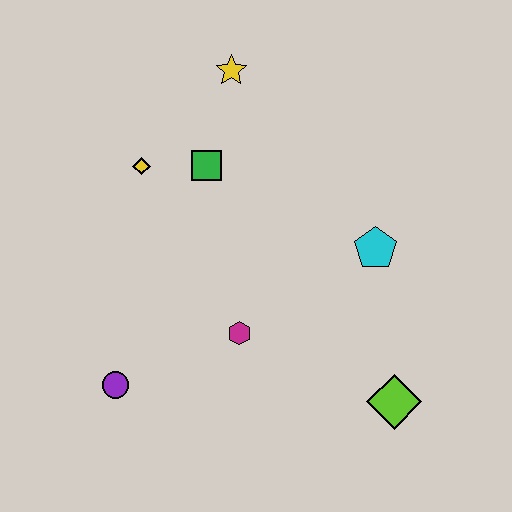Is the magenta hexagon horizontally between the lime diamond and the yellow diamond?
Yes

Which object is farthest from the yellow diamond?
The lime diamond is farthest from the yellow diamond.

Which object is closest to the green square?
The yellow diamond is closest to the green square.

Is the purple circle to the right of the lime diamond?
No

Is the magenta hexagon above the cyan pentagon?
No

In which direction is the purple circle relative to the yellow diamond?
The purple circle is below the yellow diamond.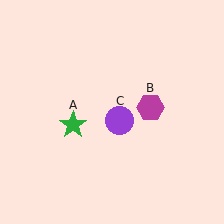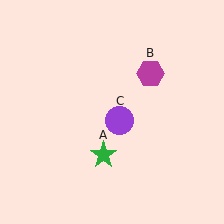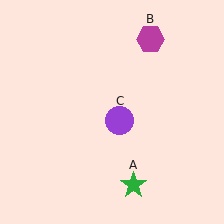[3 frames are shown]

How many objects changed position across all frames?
2 objects changed position: green star (object A), magenta hexagon (object B).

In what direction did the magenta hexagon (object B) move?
The magenta hexagon (object B) moved up.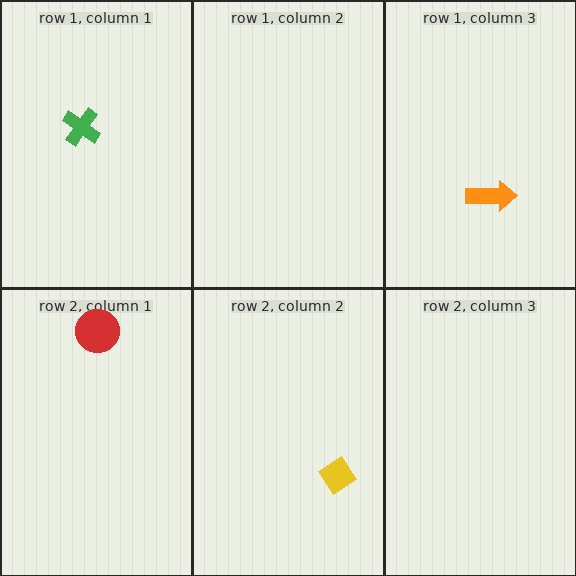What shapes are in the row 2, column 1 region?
The red circle.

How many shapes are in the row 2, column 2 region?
1.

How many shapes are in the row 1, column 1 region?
1.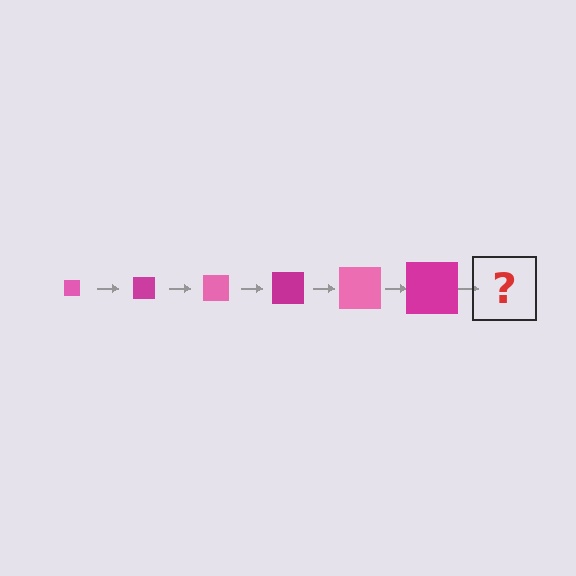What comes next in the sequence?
The next element should be a pink square, larger than the previous one.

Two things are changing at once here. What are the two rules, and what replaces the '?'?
The two rules are that the square grows larger each step and the color cycles through pink and magenta. The '?' should be a pink square, larger than the previous one.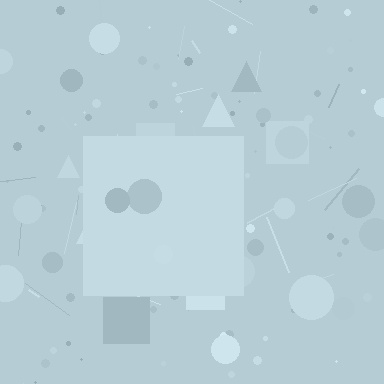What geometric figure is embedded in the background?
A square is embedded in the background.